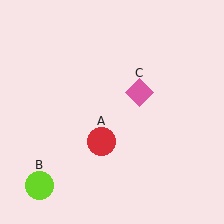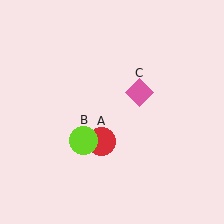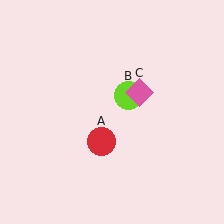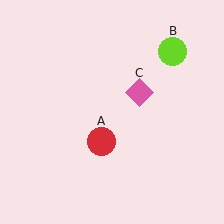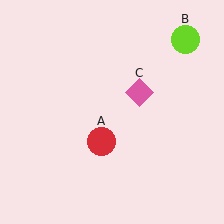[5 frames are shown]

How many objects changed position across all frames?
1 object changed position: lime circle (object B).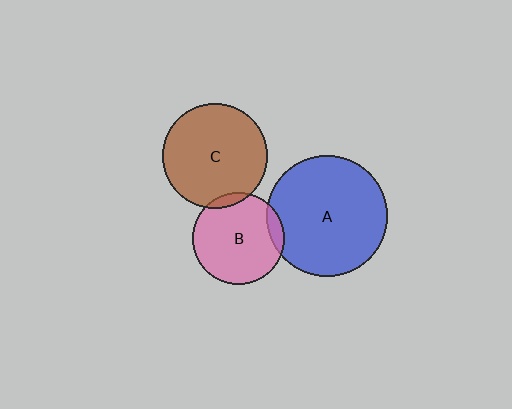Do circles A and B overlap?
Yes.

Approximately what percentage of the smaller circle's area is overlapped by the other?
Approximately 10%.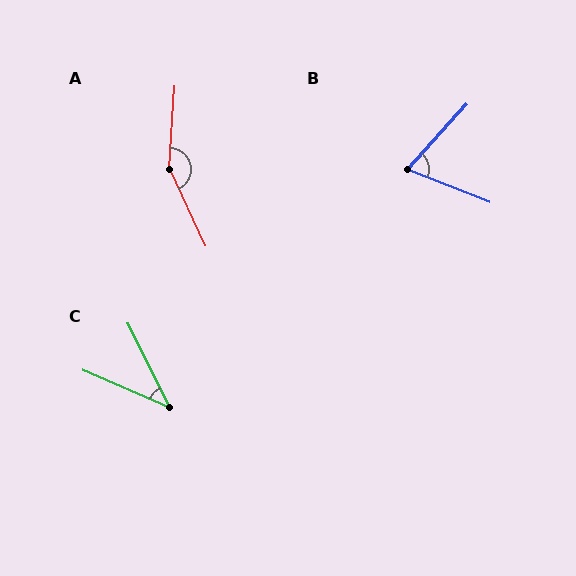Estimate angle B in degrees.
Approximately 69 degrees.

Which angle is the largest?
A, at approximately 151 degrees.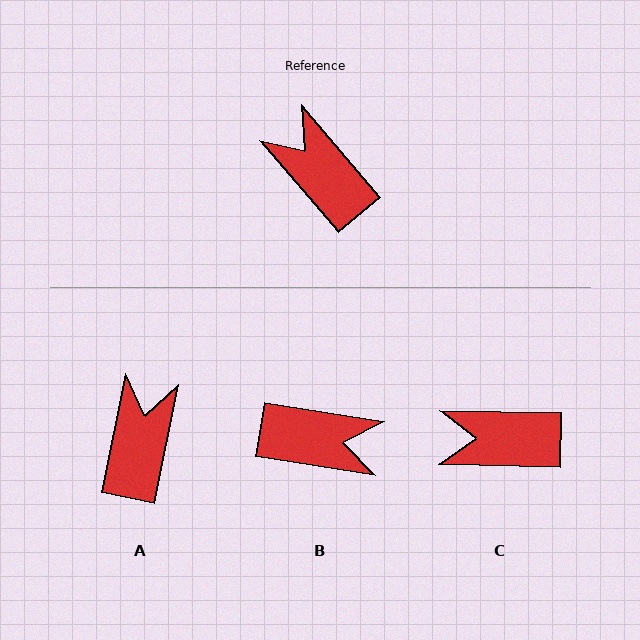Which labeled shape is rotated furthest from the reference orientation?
B, about 139 degrees away.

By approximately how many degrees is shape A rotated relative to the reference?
Approximately 52 degrees clockwise.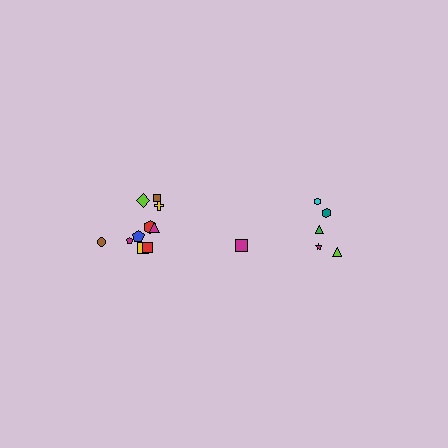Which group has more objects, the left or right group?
The left group.